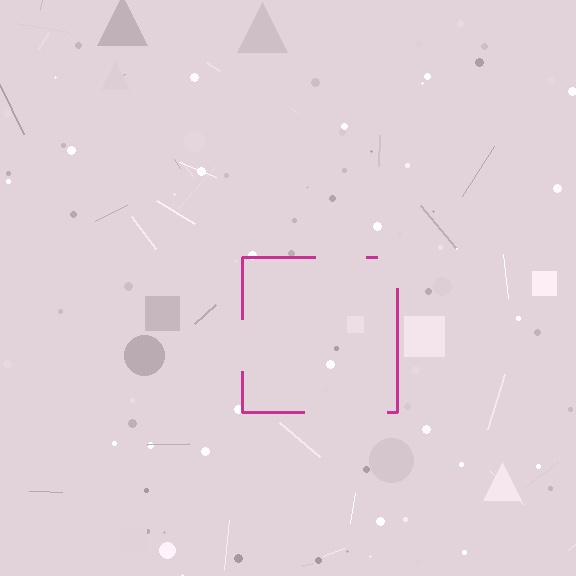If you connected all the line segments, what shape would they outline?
They would outline a square.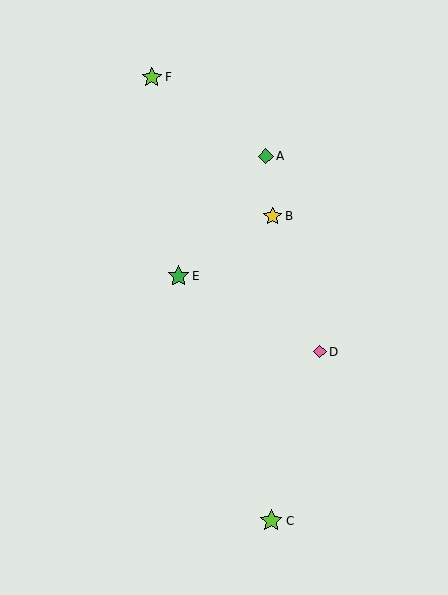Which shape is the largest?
The lime star (labeled C) is the largest.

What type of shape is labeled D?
Shape D is a pink diamond.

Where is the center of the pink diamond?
The center of the pink diamond is at (320, 352).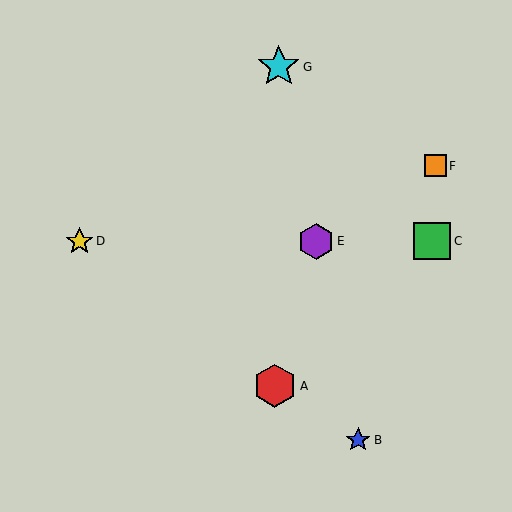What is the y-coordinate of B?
Object B is at y≈440.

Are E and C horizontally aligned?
Yes, both are at y≈241.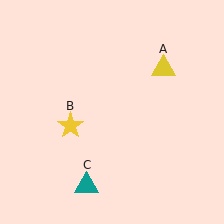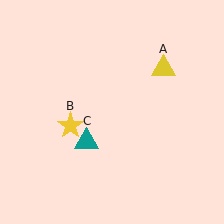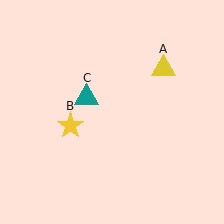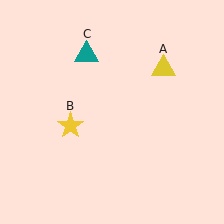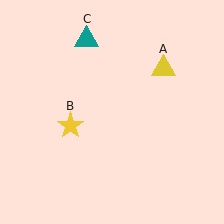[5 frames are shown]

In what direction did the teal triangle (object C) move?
The teal triangle (object C) moved up.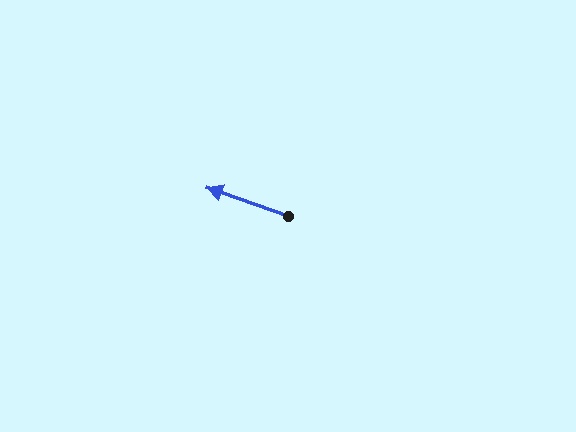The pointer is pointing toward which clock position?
Roughly 10 o'clock.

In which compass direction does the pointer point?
West.